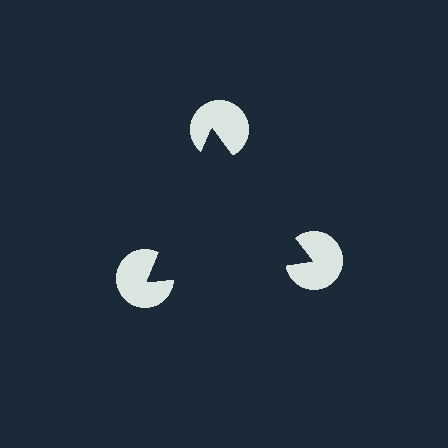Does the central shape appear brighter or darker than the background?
It typically appears slightly darker than the background, even though no actual brightness change is drawn.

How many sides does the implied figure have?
3 sides.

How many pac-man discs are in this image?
There are 3 — one at each vertex of the illusory triangle.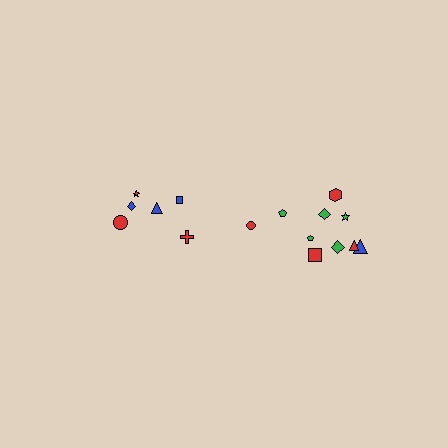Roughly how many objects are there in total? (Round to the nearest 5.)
Roughly 15 objects in total.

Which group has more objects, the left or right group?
The right group.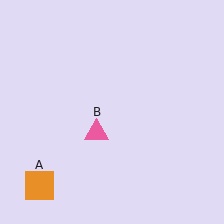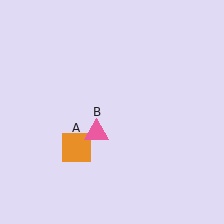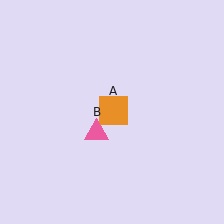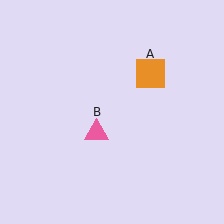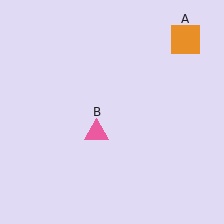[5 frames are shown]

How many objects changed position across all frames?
1 object changed position: orange square (object A).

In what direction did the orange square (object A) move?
The orange square (object A) moved up and to the right.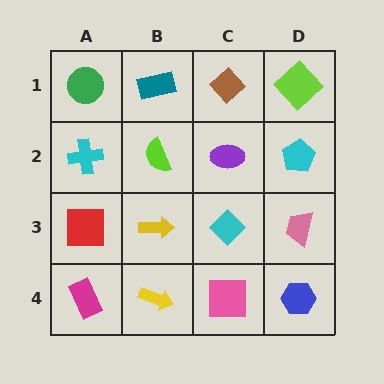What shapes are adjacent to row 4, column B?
A yellow arrow (row 3, column B), a magenta rectangle (row 4, column A), a pink square (row 4, column C).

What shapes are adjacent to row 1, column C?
A purple ellipse (row 2, column C), a teal rectangle (row 1, column B), a lime diamond (row 1, column D).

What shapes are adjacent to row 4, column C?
A cyan diamond (row 3, column C), a yellow arrow (row 4, column B), a blue hexagon (row 4, column D).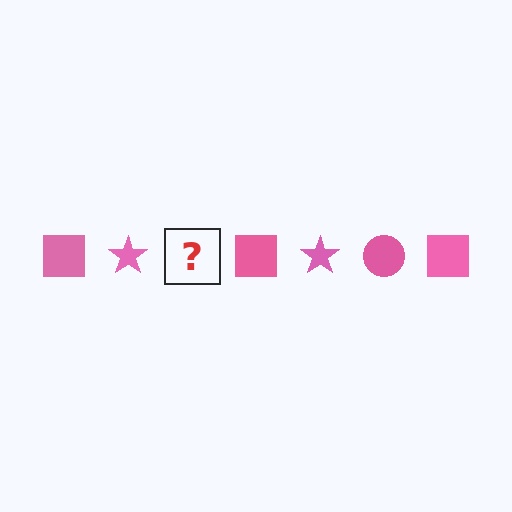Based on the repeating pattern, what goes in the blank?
The blank should be a pink circle.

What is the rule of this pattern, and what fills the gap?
The rule is that the pattern cycles through square, star, circle shapes in pink. The gap should be filled with a pink circle.